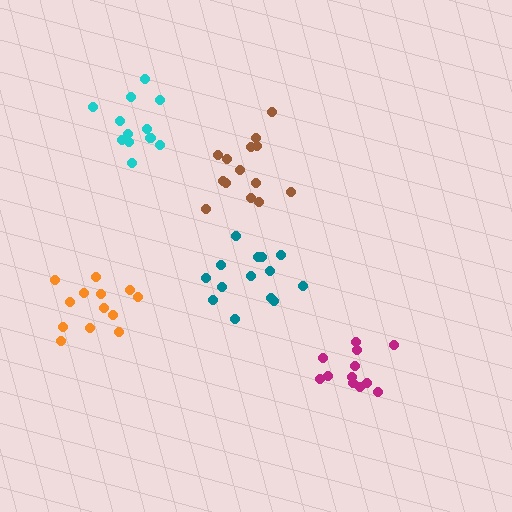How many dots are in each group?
Group 1: 14 dots, Group 2: 13 dots, Group 3: 12 dots, Group 4: 13 dots, Group 5: 14 dots (66 total).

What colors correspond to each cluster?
The clusters are colored: brown, orange, magenta, cyan, teal.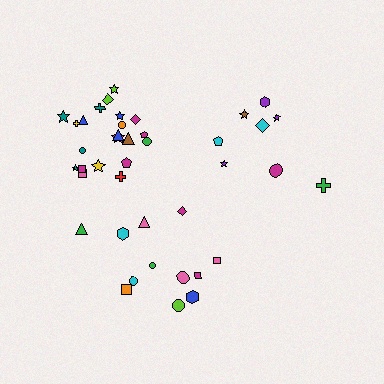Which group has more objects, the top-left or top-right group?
The top-left group.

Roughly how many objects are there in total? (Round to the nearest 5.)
Roughly 40 objects in total.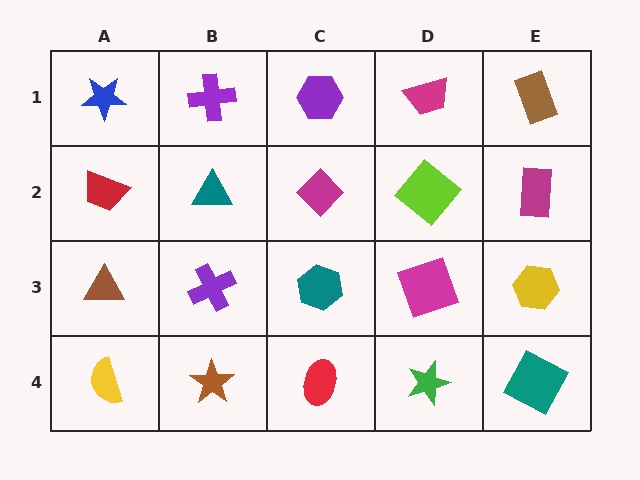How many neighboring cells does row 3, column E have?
3.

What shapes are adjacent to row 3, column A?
A red trapezoid (row 2, column A), a yellow semicircle (row 4, column A), a purple cross (row 3, column B).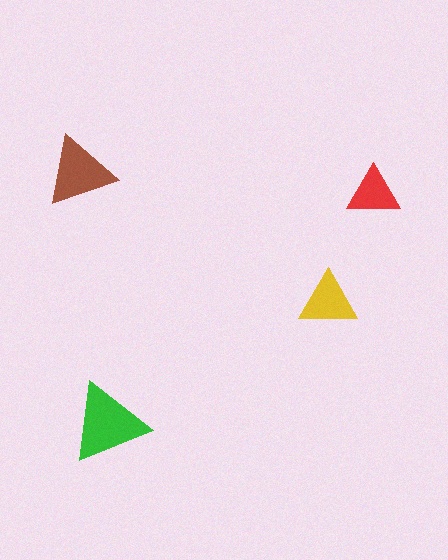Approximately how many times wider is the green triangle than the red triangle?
About 1.5 times wider.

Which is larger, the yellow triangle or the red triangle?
The yellow one.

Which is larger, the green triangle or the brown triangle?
The green one.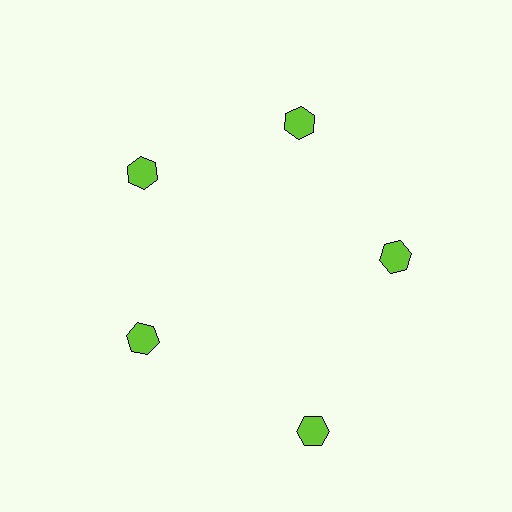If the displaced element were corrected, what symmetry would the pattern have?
It would have 5-fold rotational symmetry — the pattern would map onto itself every 72 degrees.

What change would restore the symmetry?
The symmetry would be restored by moving it inward, back onto the ring so that all 5 hexagons sit at equal angles and equal distance from the center.